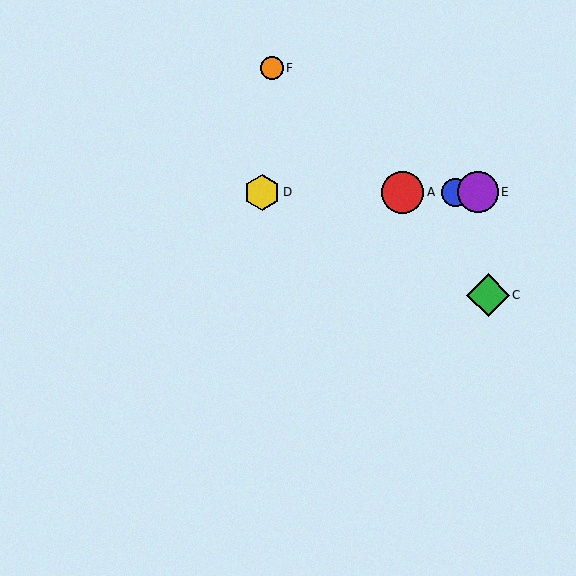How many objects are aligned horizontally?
4 objects (A, B, D, E) are aligned horizontally.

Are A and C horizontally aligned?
No, A is at y≈192 and C is at y≈295.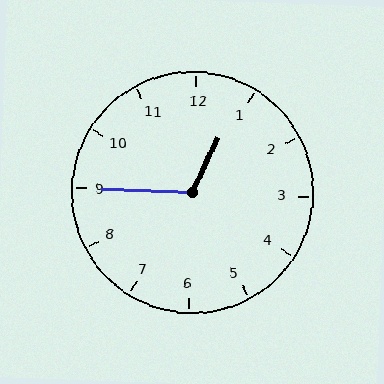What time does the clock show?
12:45.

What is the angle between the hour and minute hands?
Approximately 112 degrees.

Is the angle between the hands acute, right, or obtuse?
It is obtuse.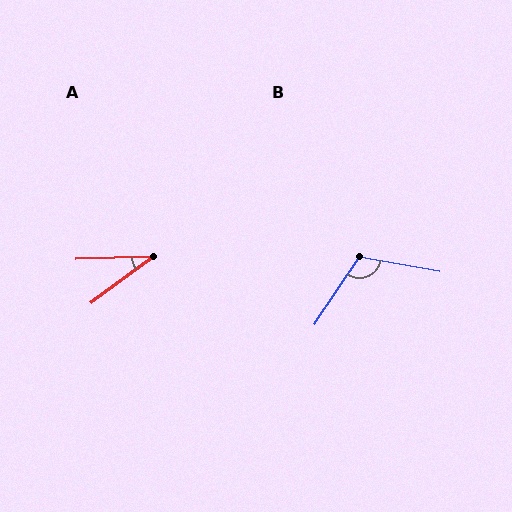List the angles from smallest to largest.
A (35°), B (113°).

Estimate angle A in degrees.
Approximately 35 degrees.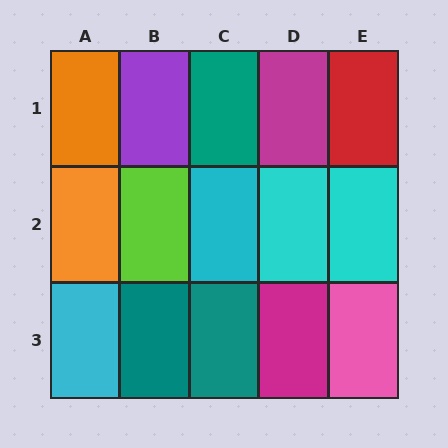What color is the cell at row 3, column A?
Cyan.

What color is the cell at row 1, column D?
Magenta.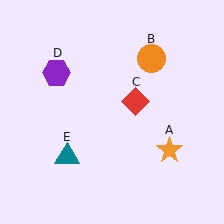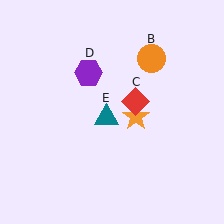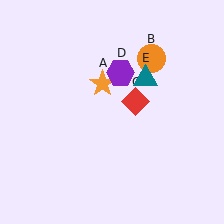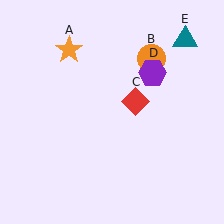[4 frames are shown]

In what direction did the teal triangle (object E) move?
The teal triangle (object E) moved up and to the right.